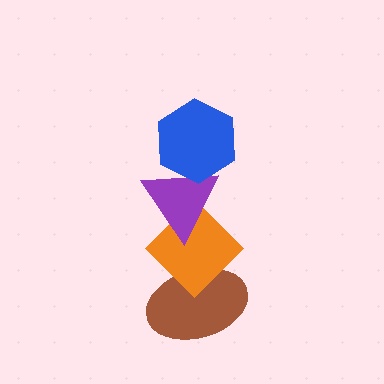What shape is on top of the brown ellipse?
The orange diamond is on top of the brown ellipse.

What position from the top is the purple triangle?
The purple triangle is 2nd from the top.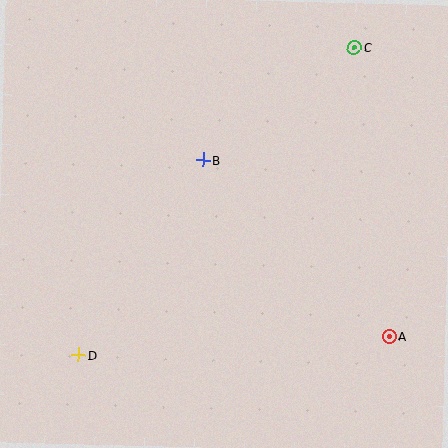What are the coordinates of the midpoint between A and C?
The midpoint between A and C is at (372, 192).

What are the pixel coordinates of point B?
Point B is at (203, 160).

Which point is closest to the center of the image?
Point B at (203, 160) is closest to the center.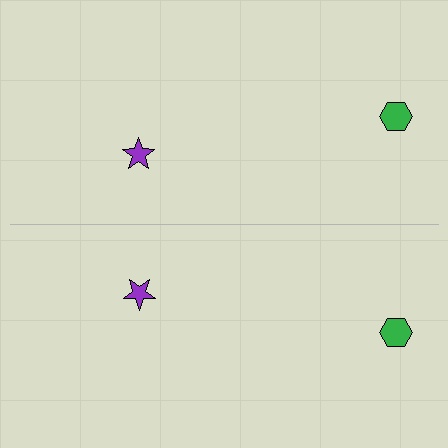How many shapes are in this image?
There are 4 shapes in this image.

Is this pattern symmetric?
Yes, this pattern has bilateral (reflection) symmetry.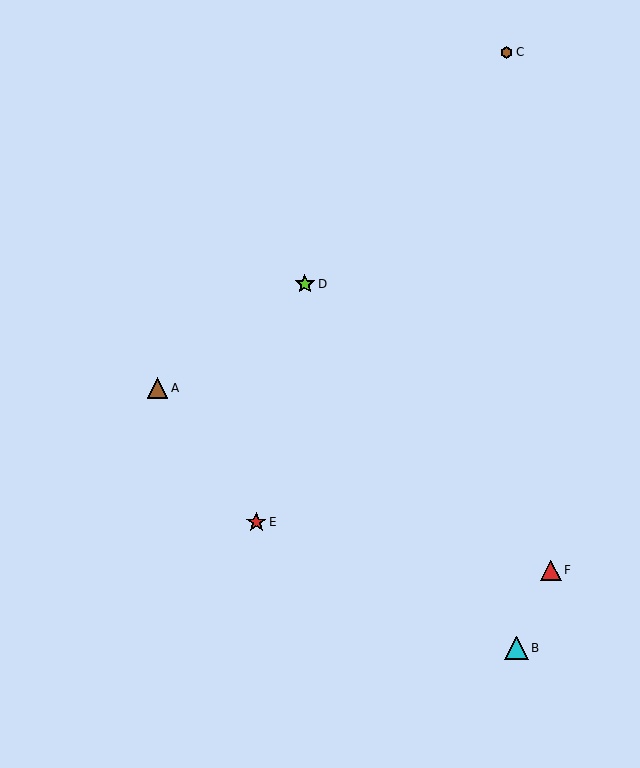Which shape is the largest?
The cyan triangle (labeled B) is the largest.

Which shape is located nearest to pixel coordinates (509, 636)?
The cyan triangle (labeled B) at (517, 648) is nearest to that location.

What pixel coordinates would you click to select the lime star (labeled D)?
Click at (305, 284) to select the lime star D.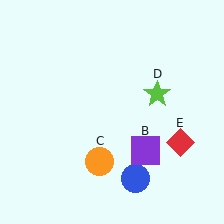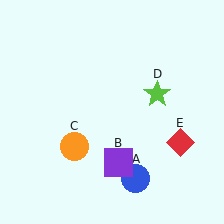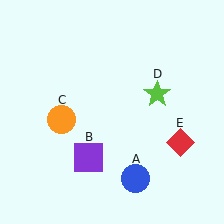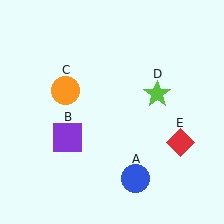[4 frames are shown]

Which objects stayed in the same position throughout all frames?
Blue circle (object A) and lime star (object D) and red diamond (object E) remained stationary.